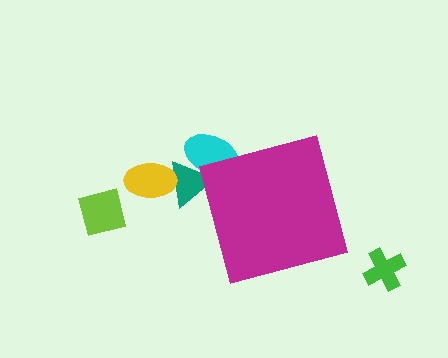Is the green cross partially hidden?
No, the green cross is fully visible.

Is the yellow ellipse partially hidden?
No, the yellow ellipse is fully visible.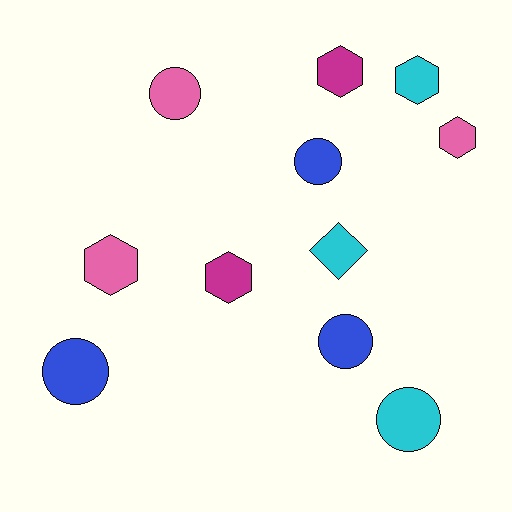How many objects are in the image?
There are 11 objects.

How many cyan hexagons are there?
There is 1 cyan hexagon.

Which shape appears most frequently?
Hexagon, with 5 objects.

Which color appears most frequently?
Pink, with 3 objects.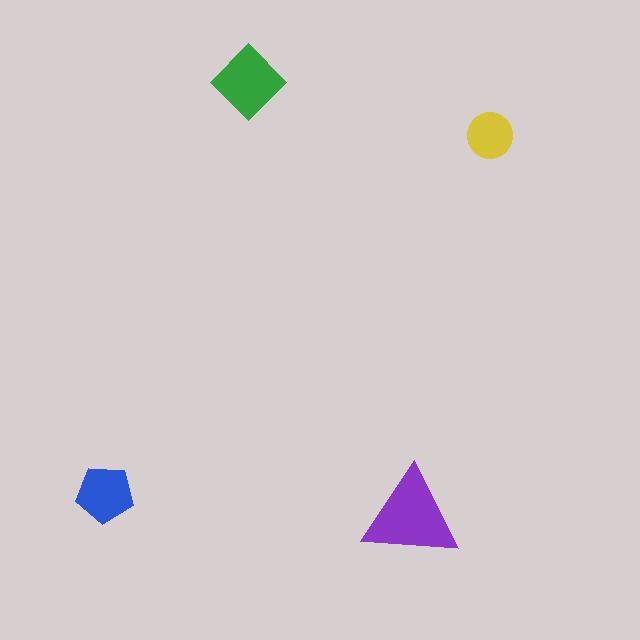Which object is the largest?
The purple triangle.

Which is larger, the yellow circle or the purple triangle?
The purple triangle.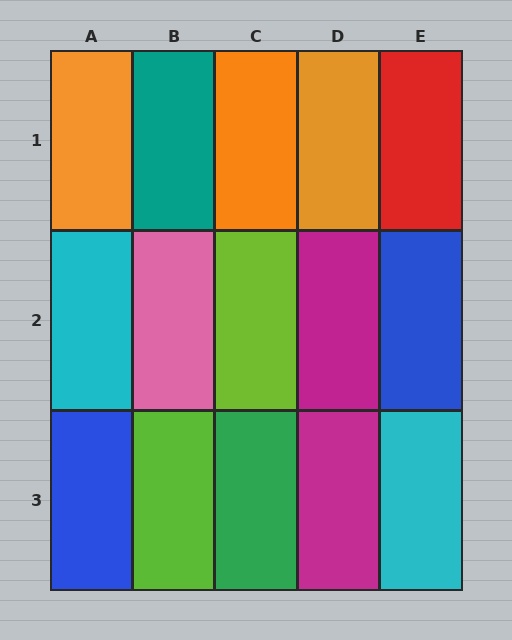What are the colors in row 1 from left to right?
Orange, teal, orange, orange, red.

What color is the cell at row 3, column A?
Blue.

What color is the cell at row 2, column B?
Pink.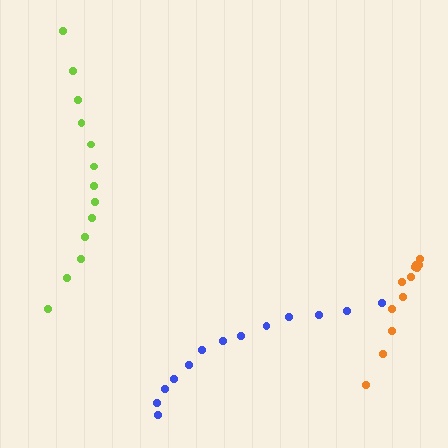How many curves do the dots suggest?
There are 3 distinct paths.